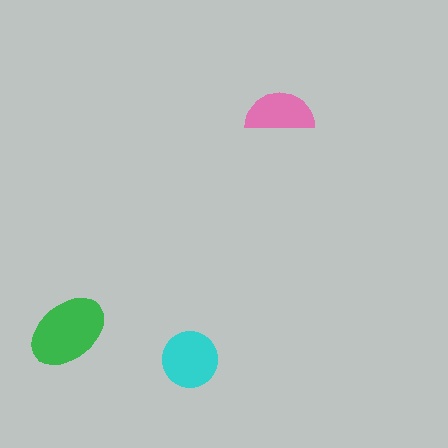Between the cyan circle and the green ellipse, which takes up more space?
The green ellipse.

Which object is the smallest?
The pink semicircle.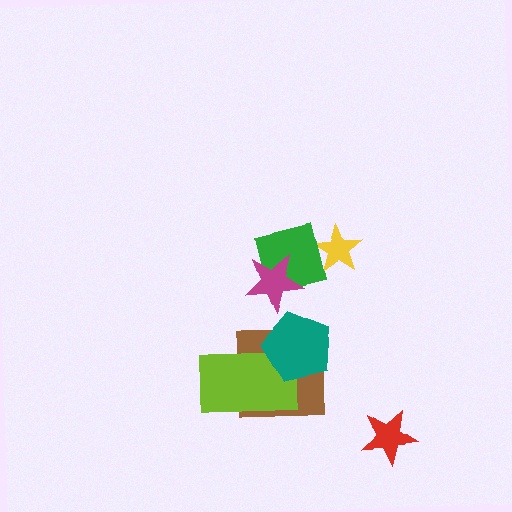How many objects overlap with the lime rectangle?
2 objects overlap with the lime rectangle.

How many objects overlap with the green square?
2 objects overlap with the green square.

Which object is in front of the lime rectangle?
The teal pentagon is in front of the lime rectangle.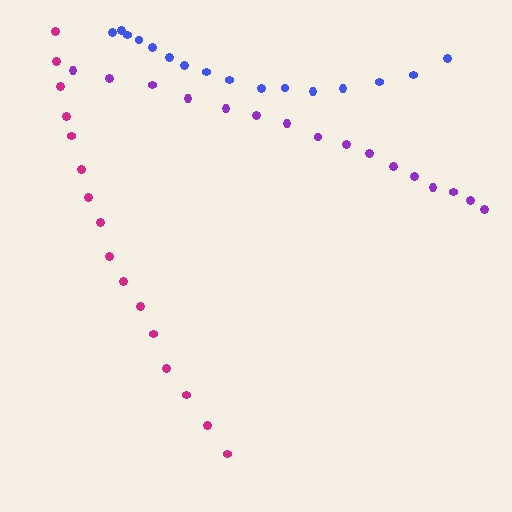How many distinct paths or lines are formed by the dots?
There are 3 distinct paths.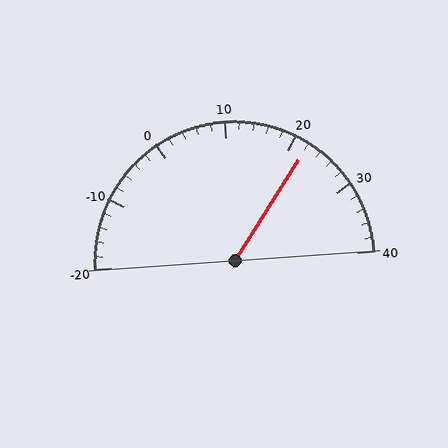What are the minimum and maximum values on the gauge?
The gauge ranges from -20 to 40.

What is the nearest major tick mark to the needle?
The nearest major tick mark is 20.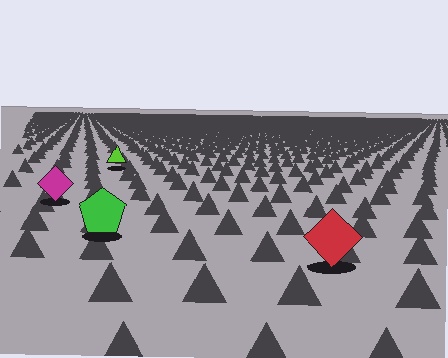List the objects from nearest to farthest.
From nearest to farthest: the red diamond, the green pentagon, the magenta diamond, the lime triangle.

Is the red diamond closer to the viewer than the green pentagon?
Yes. The red diamond is closer — you can tell from the texture gradient: the ground texture is coarser near it.